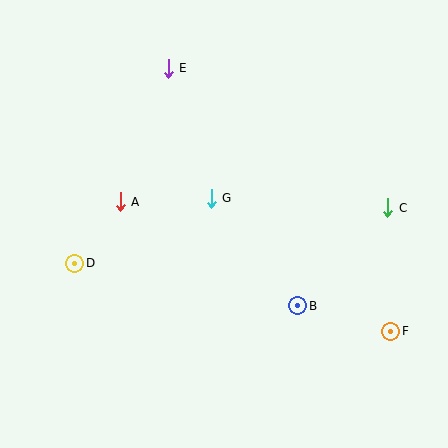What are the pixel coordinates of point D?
Point D is at (75, 263).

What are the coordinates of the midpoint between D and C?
The midpoint between D and C is at (231, 235).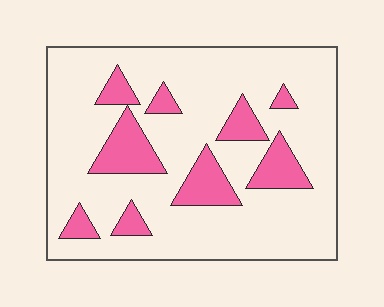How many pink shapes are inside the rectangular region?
9.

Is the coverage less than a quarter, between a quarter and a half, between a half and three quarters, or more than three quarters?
Less than a quarter.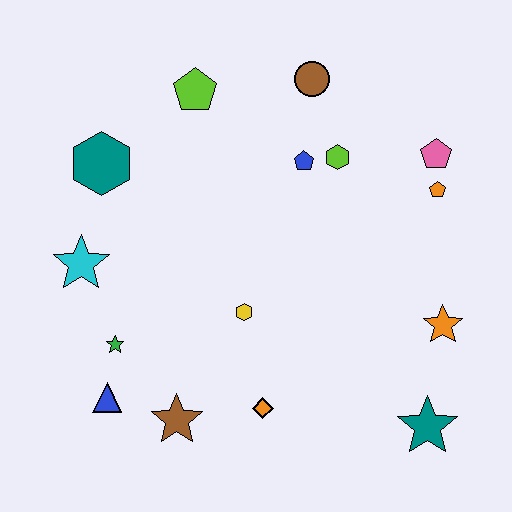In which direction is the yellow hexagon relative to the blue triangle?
The yellow hexagon is to the right of the blue triangle.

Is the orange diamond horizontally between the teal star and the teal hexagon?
Yes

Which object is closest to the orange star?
The teal star is closest to the orange star.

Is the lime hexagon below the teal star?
No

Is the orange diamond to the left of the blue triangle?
No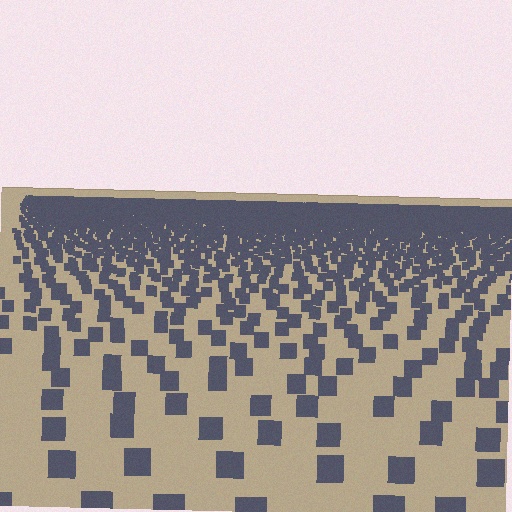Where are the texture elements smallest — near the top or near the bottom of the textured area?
Near the top.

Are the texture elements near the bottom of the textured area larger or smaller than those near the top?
Larger. Near the bottom, elements are closer to the viewer and appear at a bigger on-screen size.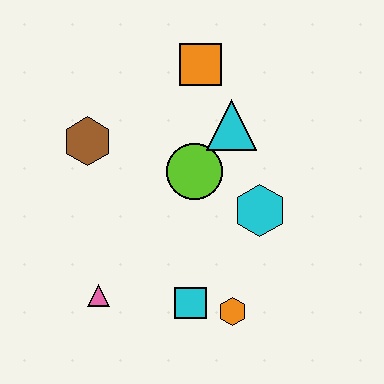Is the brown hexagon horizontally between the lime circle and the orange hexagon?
No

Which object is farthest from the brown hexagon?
The orange hexagon is farthest from the brown hexagon.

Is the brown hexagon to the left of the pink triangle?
Yes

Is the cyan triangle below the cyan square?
No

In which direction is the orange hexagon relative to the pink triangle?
The orange hexagon is to the right of the pink triangle.